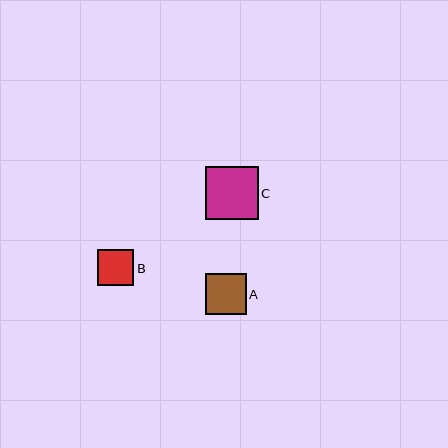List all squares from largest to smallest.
From largest to smallest: C, A, B.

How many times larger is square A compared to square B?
Square A is approximately 1.1 times the size of square B.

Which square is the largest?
Square C is the largest with a size of approximately 53 pixels.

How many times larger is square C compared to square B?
Square C is approximately 1.5 times the size of square B.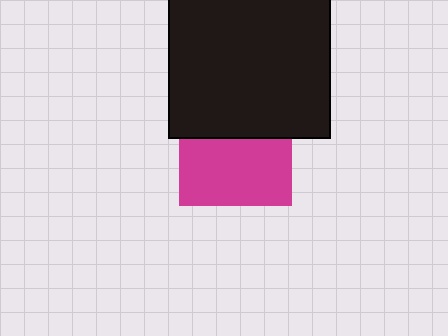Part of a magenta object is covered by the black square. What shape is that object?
It is a square.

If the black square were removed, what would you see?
You would see the complete magenta square.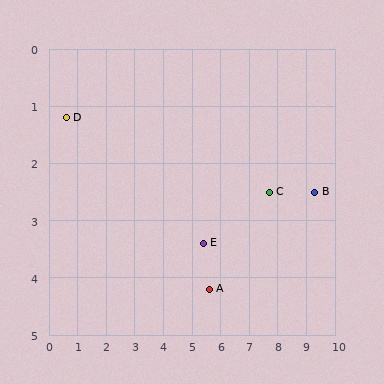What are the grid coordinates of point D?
Point D is at approximately (0.6, 1.2).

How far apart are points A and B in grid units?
Points A and B are about 4.1 grid units apart.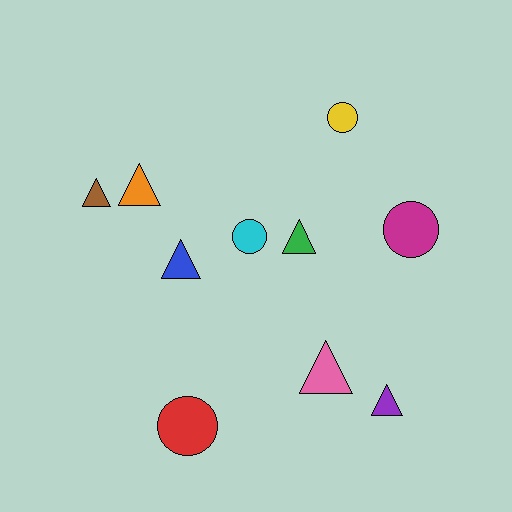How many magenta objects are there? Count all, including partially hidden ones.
There is 1 magenta object.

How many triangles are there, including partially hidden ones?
There are 6 triangles.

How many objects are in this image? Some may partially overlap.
There are 10 objects.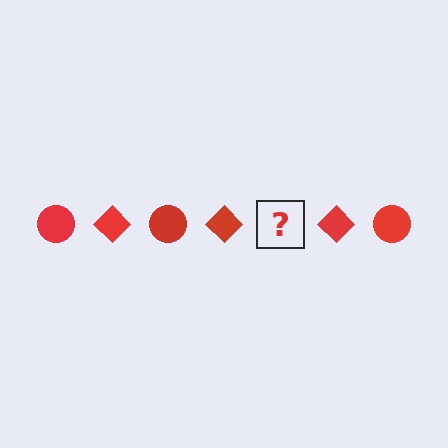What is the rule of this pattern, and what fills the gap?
The rule is that the pattern cycles through circle, diamond shapes in red. The gap should be filled with a red circle.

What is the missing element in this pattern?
The missing element is a red circle.